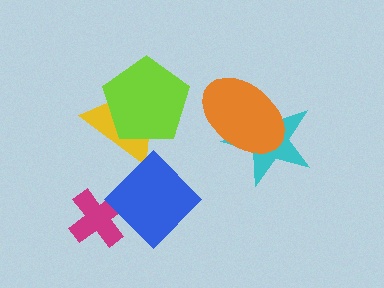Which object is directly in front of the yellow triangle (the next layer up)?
The blue diamond is directly in front of the yellow triangle.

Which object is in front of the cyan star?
The orange ellipse is in front of the cyan star.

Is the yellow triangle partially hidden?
Yes, it is partially covered by another shape.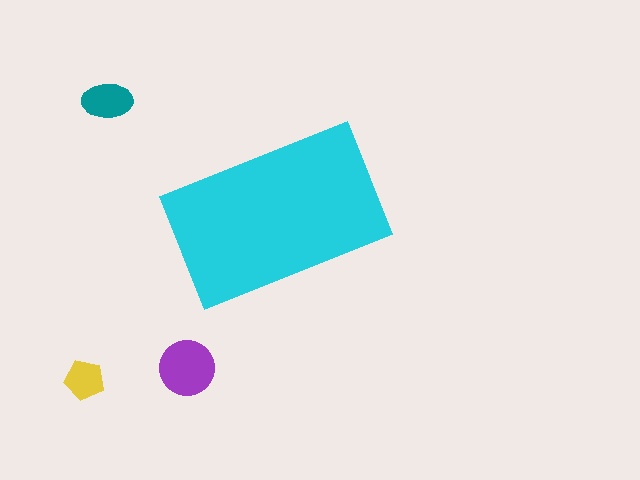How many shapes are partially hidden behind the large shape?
0 shapes are partially hidden.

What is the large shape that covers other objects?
A cyan rectangle.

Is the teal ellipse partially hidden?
No, the teal ellipse is fully visible.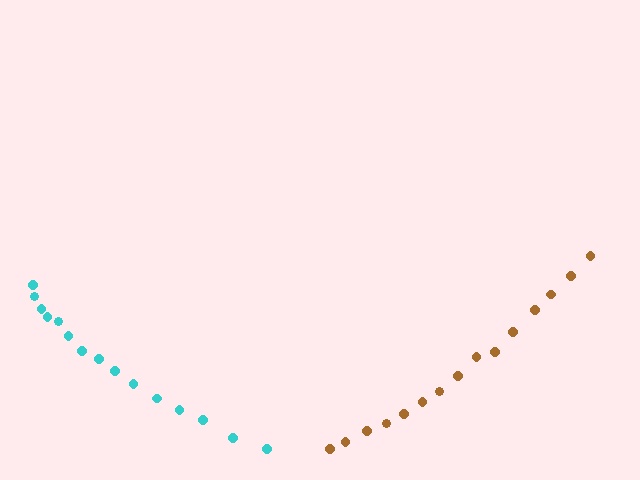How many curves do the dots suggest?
There are 2 distinct paths.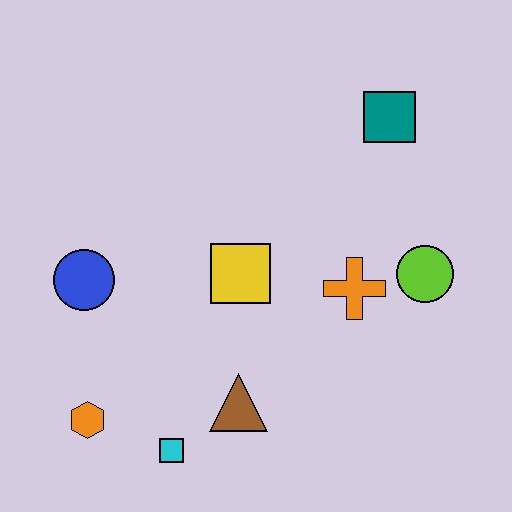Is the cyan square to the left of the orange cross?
Yes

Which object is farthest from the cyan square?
The teal square is farthest from the cyan square.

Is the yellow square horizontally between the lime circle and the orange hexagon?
Yes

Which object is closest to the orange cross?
The lime circle is closest to the orange cross.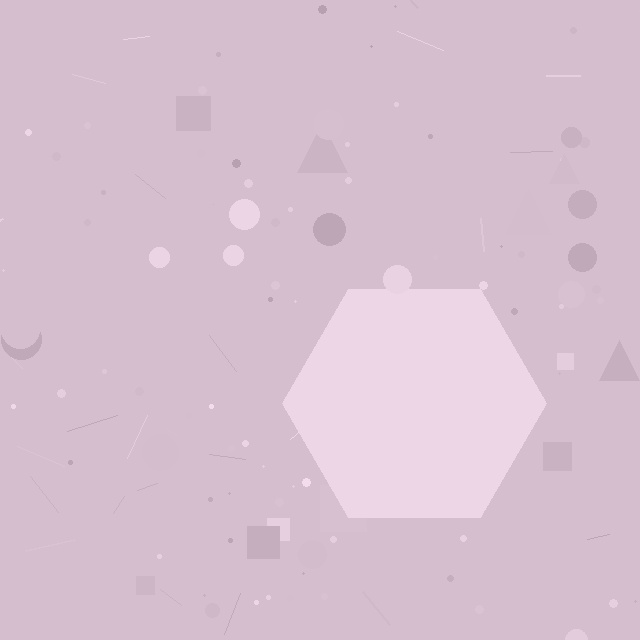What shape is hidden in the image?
A hexagon is hidden in the image.